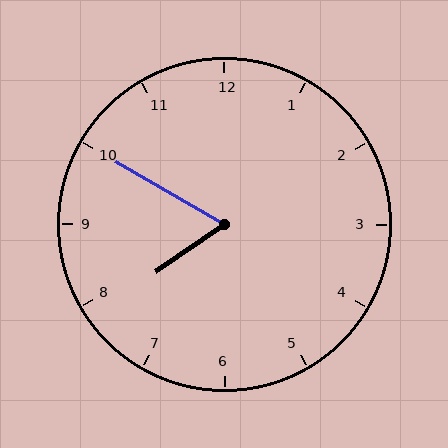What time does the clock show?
7:50.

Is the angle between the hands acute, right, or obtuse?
It is acute.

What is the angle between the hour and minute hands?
Approximately 65 degrees.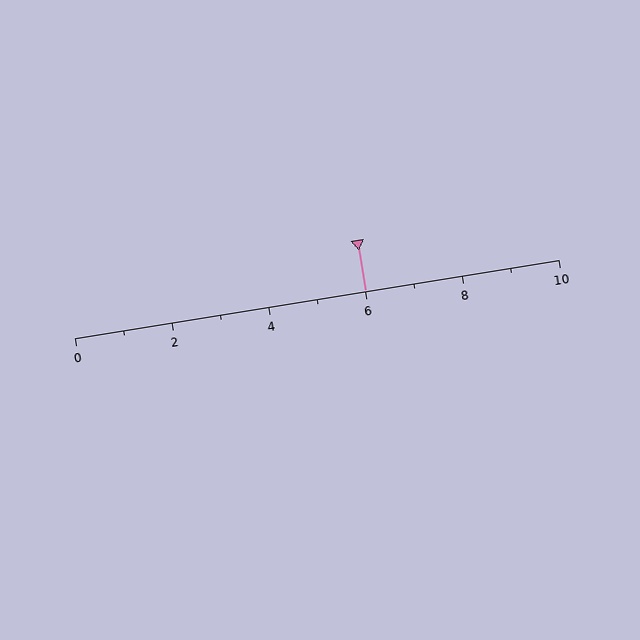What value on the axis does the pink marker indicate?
The marker indicates approximately 6.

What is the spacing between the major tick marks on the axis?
The major ticks are spaced 2 apart.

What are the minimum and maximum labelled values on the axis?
The axis runs from 0 to 10.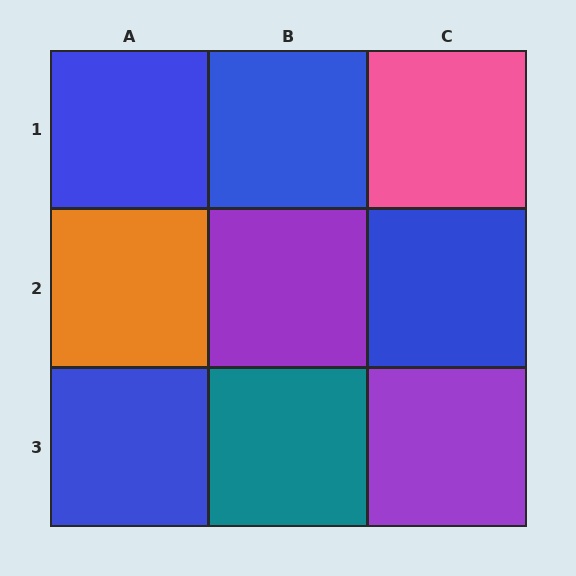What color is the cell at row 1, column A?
Blue.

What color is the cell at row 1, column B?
Blue.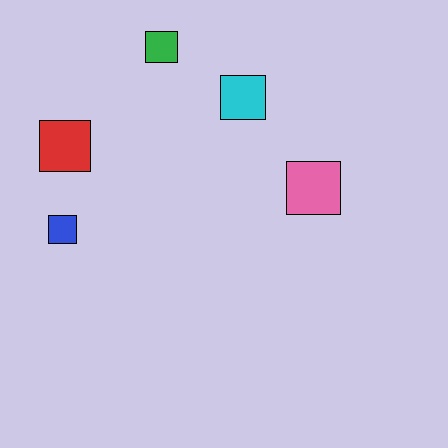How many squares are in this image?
There are 5 squares.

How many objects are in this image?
There are 5 objects.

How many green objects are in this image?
There is 1 green object.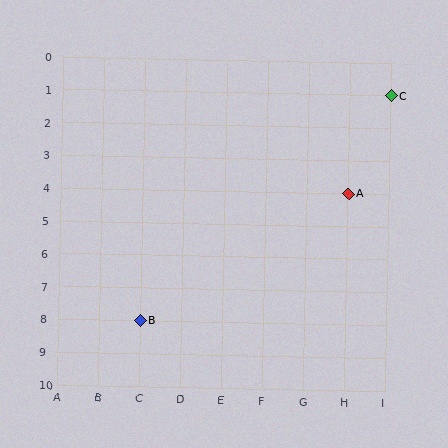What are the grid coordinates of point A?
Point A is at grid coordinates (H, 4).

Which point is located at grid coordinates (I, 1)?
Point C is at (I, 1).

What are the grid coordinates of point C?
Point C is at grid coordinates (I, 1).